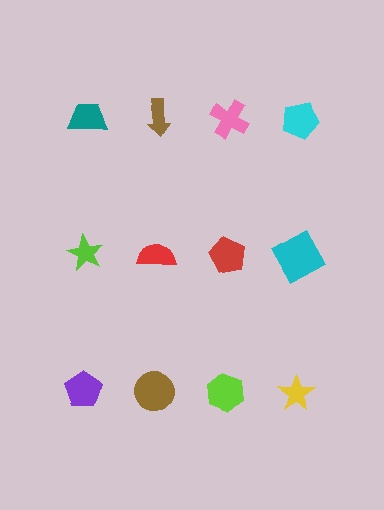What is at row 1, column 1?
A teal trapezoid.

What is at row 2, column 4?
A cyan square.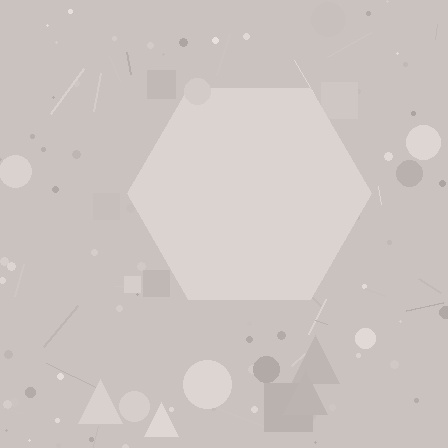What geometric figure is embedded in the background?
A hexagon is embedded in the background.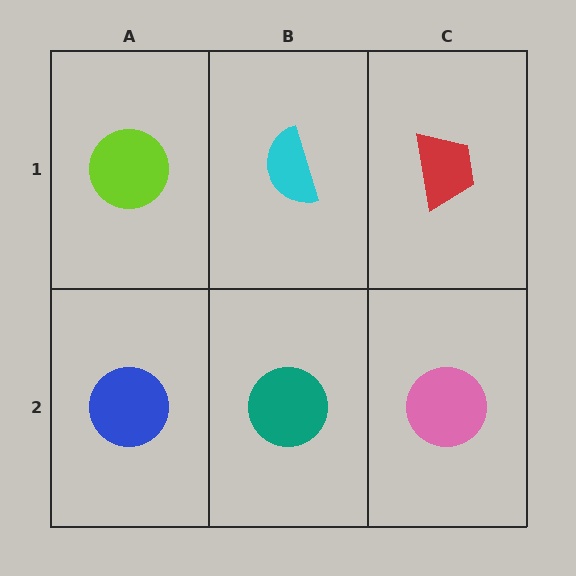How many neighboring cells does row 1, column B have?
3.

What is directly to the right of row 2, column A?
A teal circle.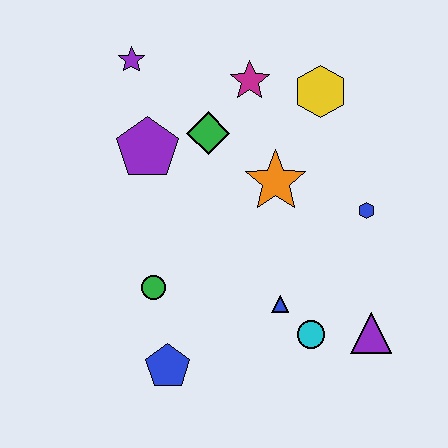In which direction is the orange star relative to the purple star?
The orange star is to the right of the purple star.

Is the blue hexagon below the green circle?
No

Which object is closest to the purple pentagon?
The green diamond is closest to the purple pentagon.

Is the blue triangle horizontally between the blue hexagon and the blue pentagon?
Yes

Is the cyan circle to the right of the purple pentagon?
Yes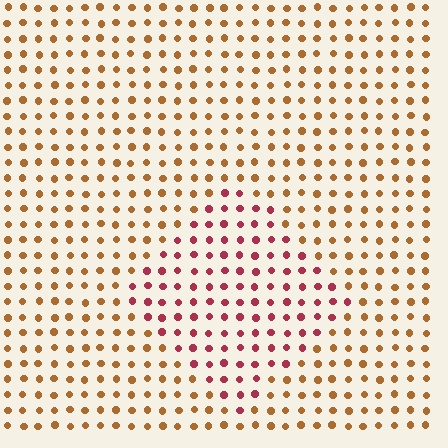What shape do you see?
I see a diamond.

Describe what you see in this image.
The image is filled with small brown elements in a uniform arrangement. A diamond-shaped region is visible where the elements are tinted to a slightly different hue, forming a subtle color boundary.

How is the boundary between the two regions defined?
The boundary is defined purely by a slight shift in hue (about 44 degrees). Spacing, size, and orientation are identical on both sides.